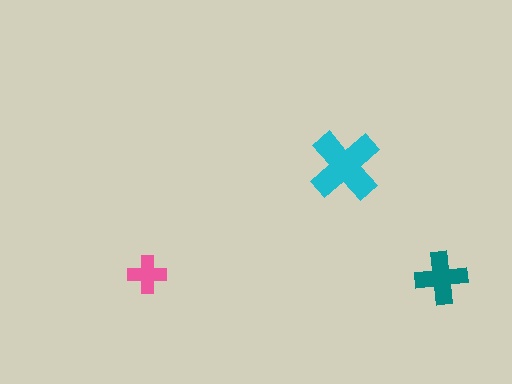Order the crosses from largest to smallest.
the cyan one, the teal one, the pink one.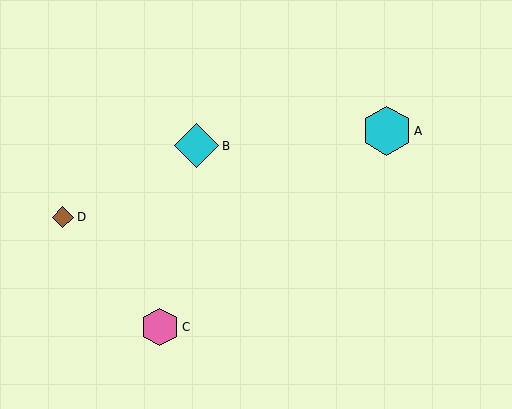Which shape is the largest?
The cyan hexagon (labeled A) is the largest.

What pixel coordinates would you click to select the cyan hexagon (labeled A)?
Click at (387, 131) to select the cyan hexagon A.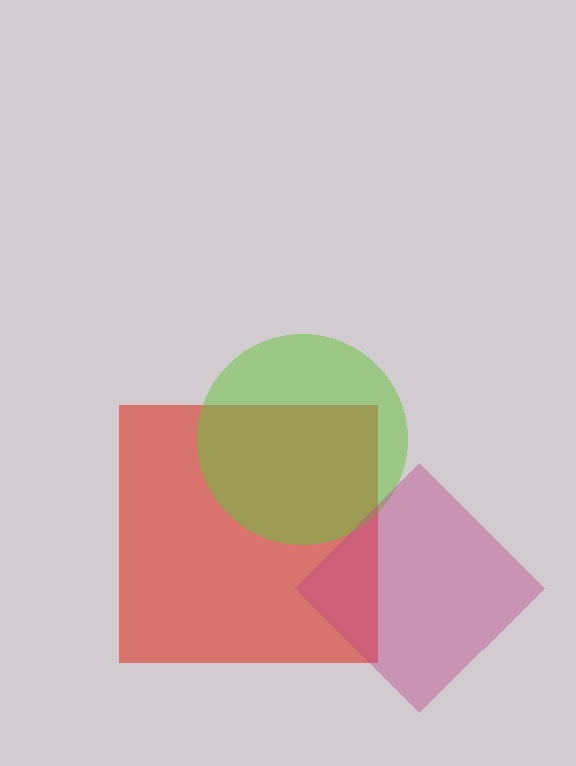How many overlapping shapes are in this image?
There are 3 overlapping shapes in the image.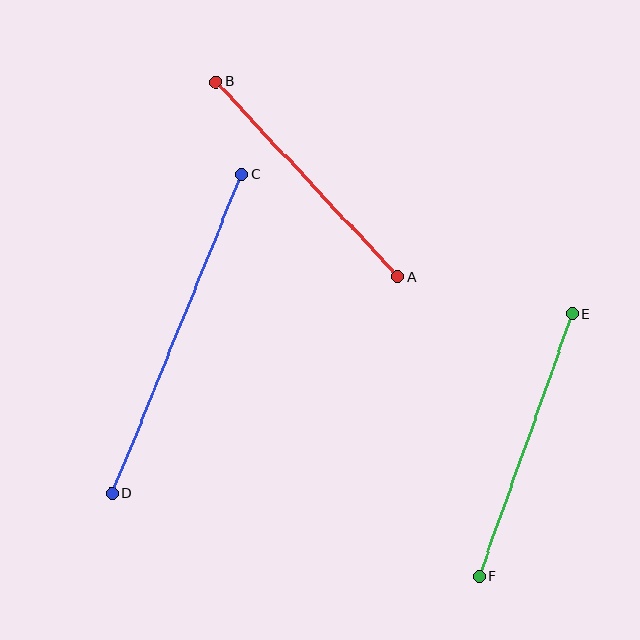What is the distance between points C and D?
The distance is approximately 344 pixels.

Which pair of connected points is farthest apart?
Points C and D are farthest apart.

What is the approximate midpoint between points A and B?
The midpoint is at approximately (307, 179) pixels.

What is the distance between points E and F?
The distance is approximately 278 pixels.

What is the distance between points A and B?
The distance is approximately 266 pixels.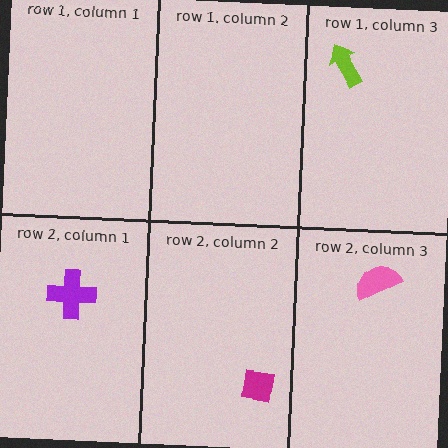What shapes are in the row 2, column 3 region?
The pink semicircle.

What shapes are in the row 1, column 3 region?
The lime arrow.